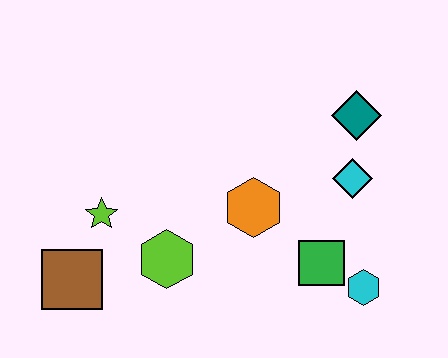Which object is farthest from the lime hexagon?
The teal diamond is farthest from the lime hexagon.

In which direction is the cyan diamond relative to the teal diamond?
The cyan diamond is below the teal diamond.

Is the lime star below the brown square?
No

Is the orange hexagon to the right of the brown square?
Yes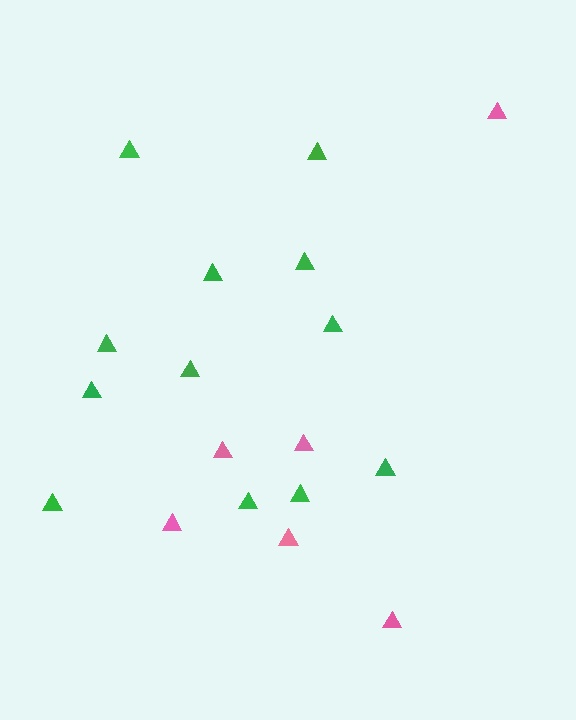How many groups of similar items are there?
There are 2 groups: one group of pink triangles (6) and one group of green triangles (12).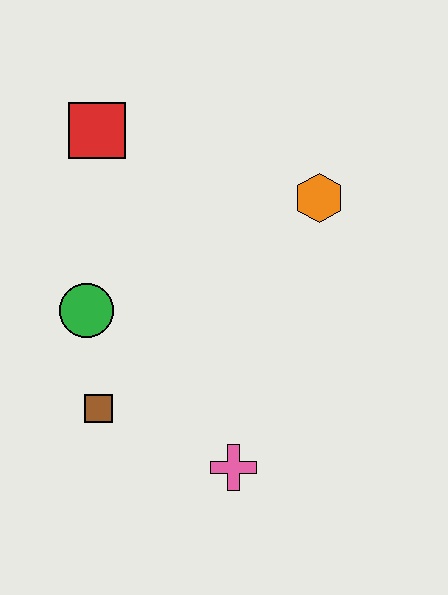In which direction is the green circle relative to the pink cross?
The green circle is above the pink cross.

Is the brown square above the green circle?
No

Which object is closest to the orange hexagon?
The red square is closest to the orange hexagon.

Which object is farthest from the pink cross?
The red square is farthest from the pink cross.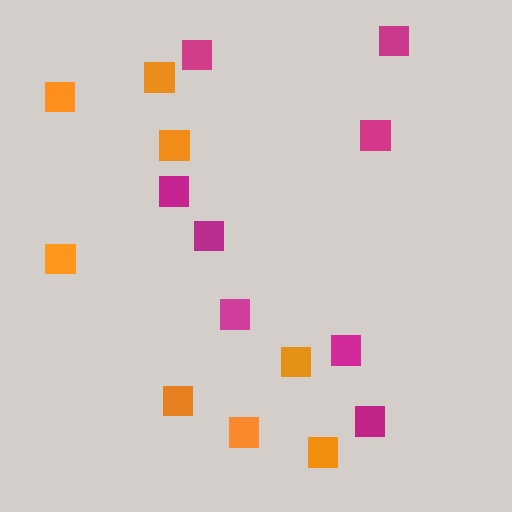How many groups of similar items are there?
There are 2 groups: one group of orange squares (8) and one group of magenta squares (8).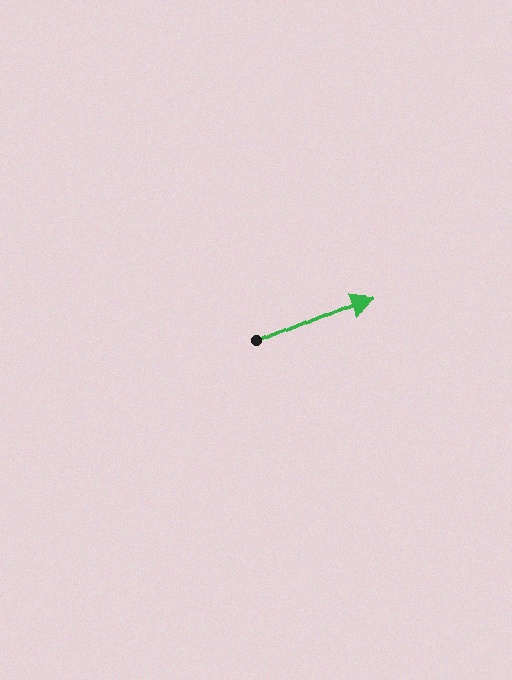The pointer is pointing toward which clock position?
Roughly 2 o'clock.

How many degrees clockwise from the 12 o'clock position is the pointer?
Approximately 67 degrees.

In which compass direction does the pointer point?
Northeast.